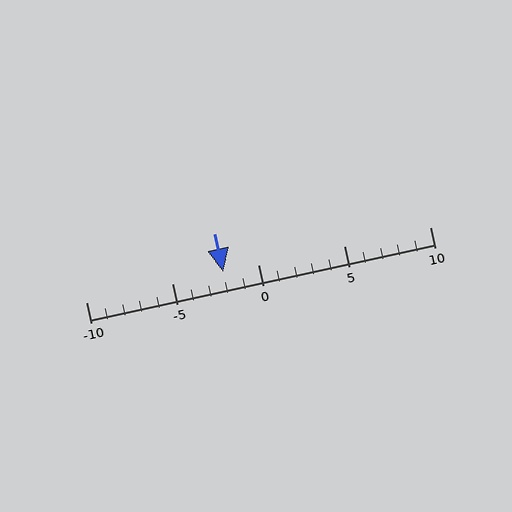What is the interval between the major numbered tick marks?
The major tick marks are spaced 5 units apart.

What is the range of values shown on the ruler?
The ruler shows values from -10 to 10.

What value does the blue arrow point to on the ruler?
The blue arrow points to approximately -2.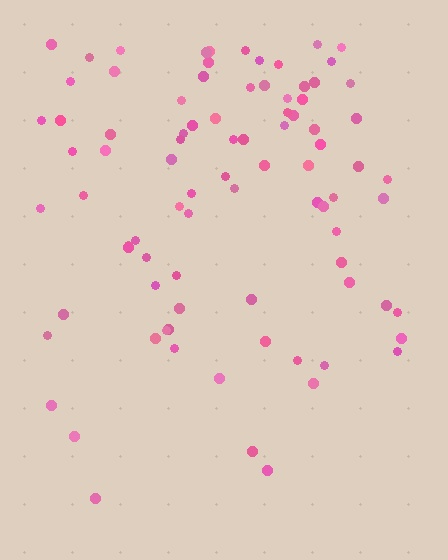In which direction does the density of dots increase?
From bottom to top, with the top side densest.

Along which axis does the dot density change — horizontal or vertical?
Vertical.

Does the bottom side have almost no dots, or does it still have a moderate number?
Still a moderate number, just noticeably fewer than the top.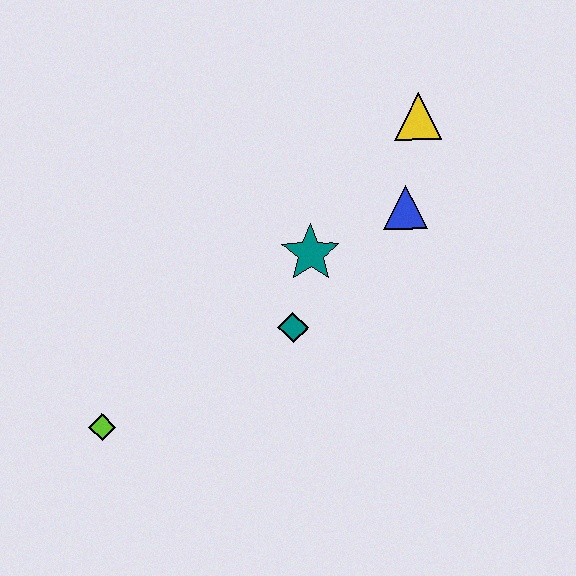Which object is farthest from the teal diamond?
The yellow triangle is farthest from the teal diamond.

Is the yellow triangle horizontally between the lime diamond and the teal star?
No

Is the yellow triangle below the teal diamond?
No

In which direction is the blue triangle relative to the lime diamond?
The blue triangle is to the right of the lime diamond.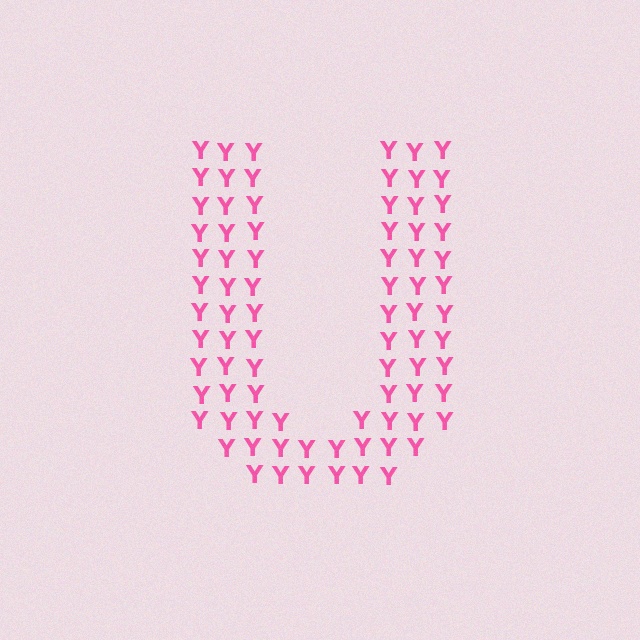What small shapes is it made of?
It is made of small letter Y's.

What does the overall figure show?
The overall figure shows the letter U.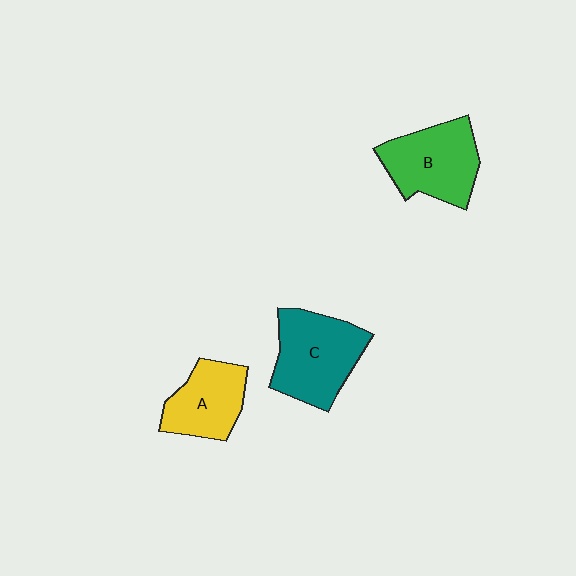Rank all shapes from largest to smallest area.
From largest to smallest: C (teal), B (green), A (yellow).